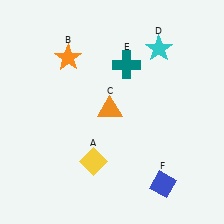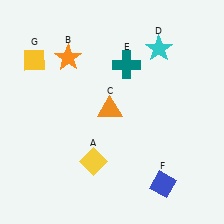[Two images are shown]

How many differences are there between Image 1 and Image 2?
There is 1 difference between the two images.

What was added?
A yellow diamond (G) was added in Image 2.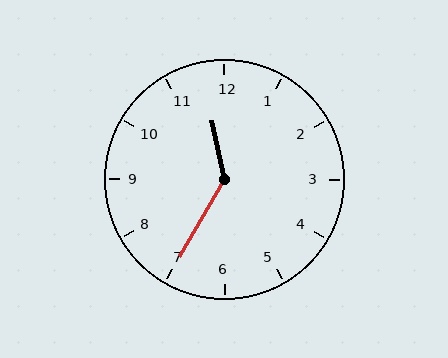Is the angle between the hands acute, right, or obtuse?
It is obtuse.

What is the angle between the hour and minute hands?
Approximately 138 degrees.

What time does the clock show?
11:35.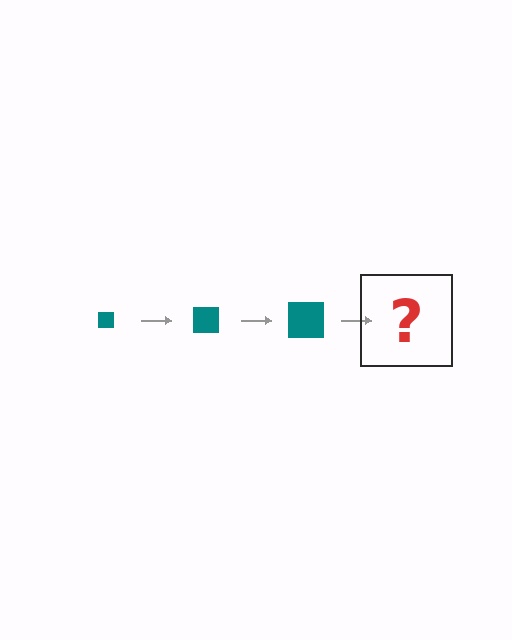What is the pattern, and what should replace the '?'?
The pattern is that the square gets progressively larger each step. The '?' should be a teal square, larger than the previous one.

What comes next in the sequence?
The next element should be a teal square, larger than the previous one.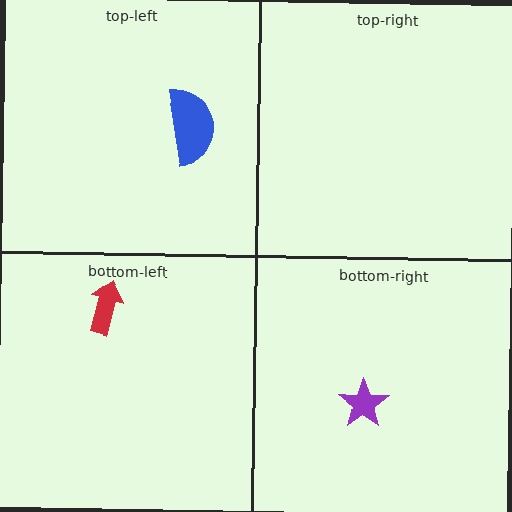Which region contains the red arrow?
The bottom-left region.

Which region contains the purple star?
The bottom-right region.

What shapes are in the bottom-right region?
The purple star.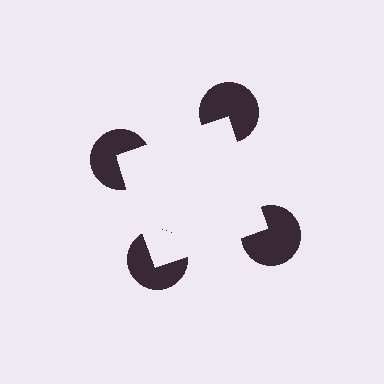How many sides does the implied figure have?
4 sides.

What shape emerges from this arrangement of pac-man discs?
An illusory square — its edges are inferred from the aligned wedge cuts in the pac-man discs, not physically drawn.